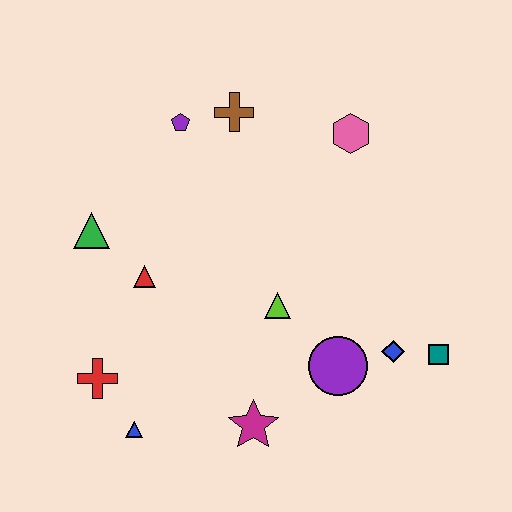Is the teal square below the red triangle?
Yes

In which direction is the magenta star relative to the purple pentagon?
The magenta star is below the purple pentagon.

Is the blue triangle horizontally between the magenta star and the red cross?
Yes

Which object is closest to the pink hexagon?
The brown cross is closest to the pink hexagon.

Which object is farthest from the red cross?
The pink hexagon is farthest from the red cross.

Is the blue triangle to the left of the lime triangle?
Yes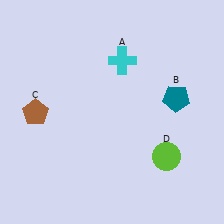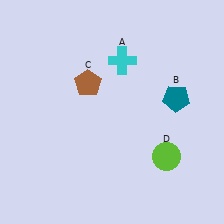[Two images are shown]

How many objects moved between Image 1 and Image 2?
1 object moved between the two images.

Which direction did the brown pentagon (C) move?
The brown pentagon (C) moved right.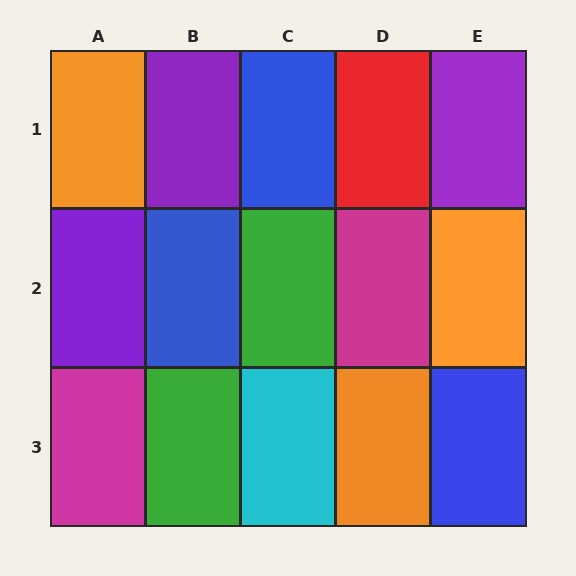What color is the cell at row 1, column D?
Red.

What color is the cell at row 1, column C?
Blue.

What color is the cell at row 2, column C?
Green.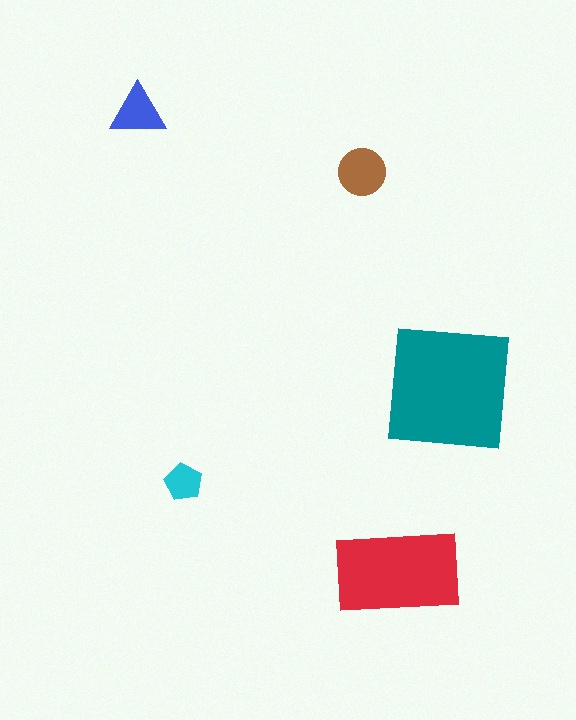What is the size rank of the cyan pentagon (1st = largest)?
5th.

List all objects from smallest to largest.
The cyan pentagon, the blue triangle, the brown circle, the red rectangle, the teal square.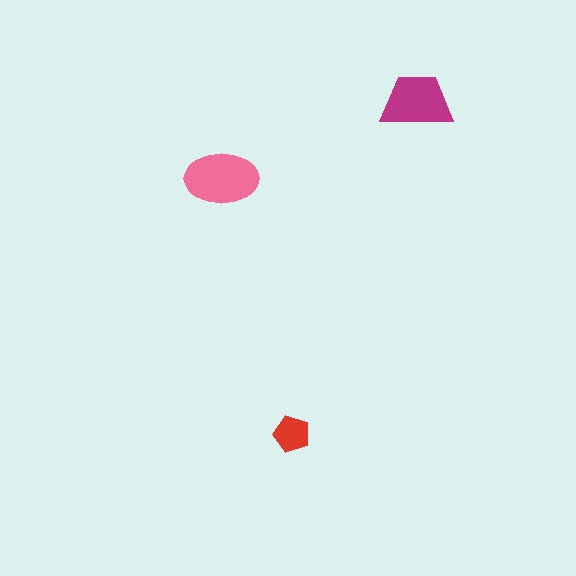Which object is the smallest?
The red pentagon.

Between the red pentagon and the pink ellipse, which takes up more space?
The pink ellipse.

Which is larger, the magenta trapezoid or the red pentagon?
The magenta trapezoid.